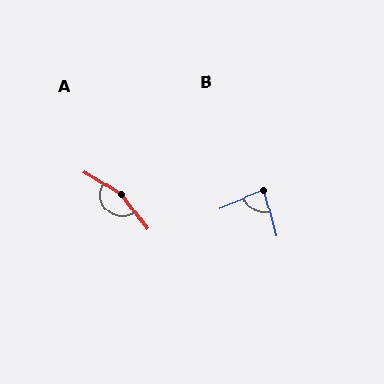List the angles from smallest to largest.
B (82°), A (158°).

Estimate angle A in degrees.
Approximately 158 degrees.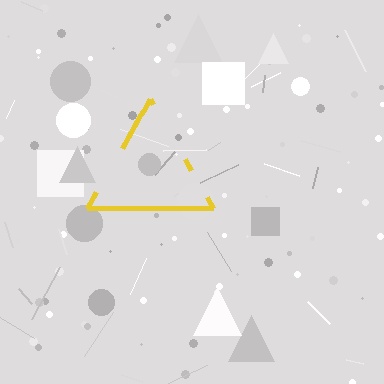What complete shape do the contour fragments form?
The contour fragments form a triangle.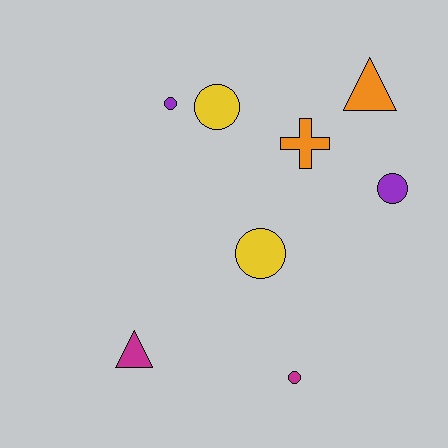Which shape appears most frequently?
Circle, with 5 objects.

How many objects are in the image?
There are 8 objects.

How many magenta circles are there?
There is 1 magenta circle.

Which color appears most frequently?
Purple, with 2 objects.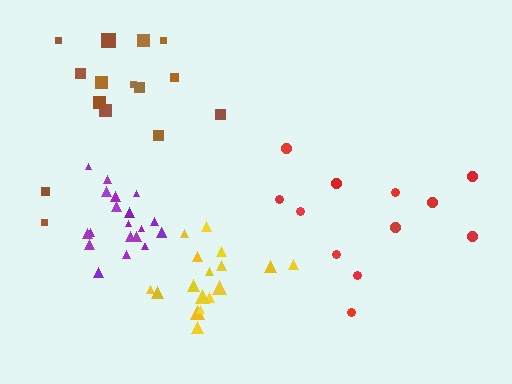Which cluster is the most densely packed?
Purple.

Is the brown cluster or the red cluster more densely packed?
Brown.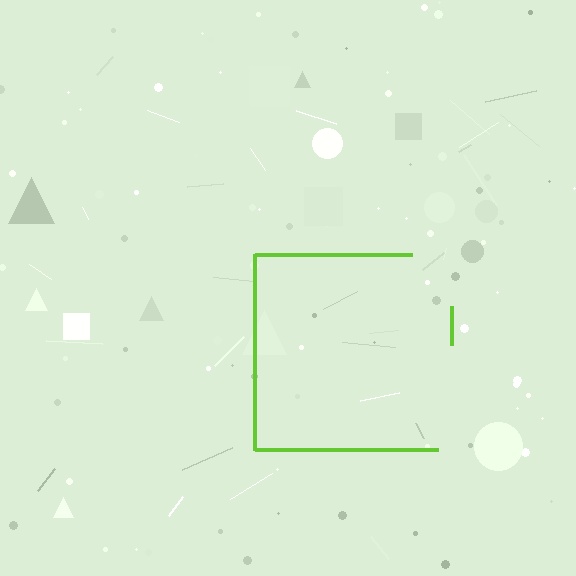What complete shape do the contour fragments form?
The contour fragments form a square.